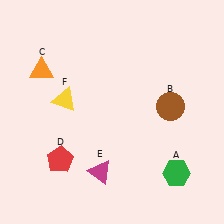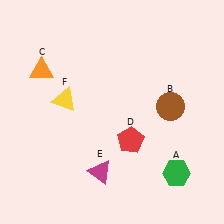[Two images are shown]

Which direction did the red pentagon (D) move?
The red pentagon (D) moved right.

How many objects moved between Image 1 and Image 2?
1 object moved between the two images.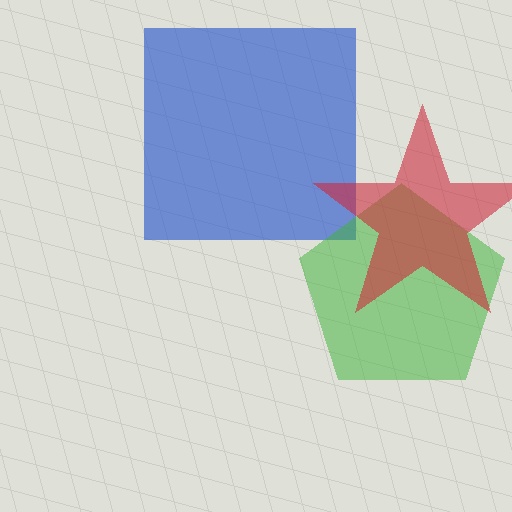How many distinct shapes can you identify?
There are 3 distinct shapes: a blue square, a green pentagon, a red star.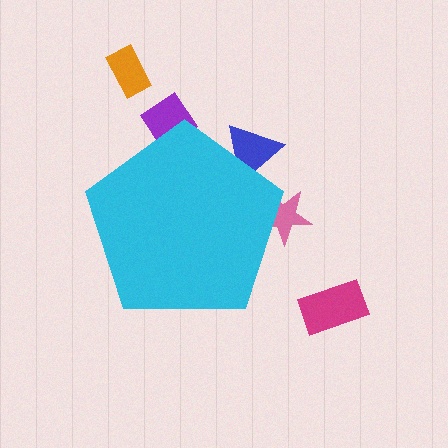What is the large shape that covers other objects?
A cyan pentagon.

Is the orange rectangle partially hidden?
No, the orange rectangle is fully visible.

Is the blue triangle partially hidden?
Yes, the blue triangle is partially hidden behind the cyan pentagon.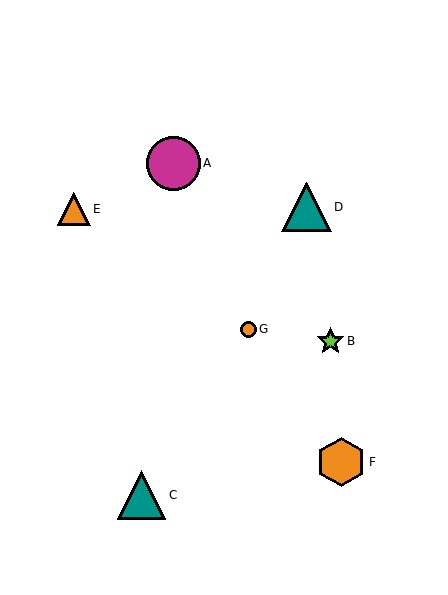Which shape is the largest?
The magenta circle (labeled A) is the largest.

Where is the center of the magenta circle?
The center of the magenta circle is at (173, 163).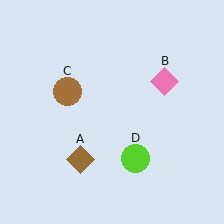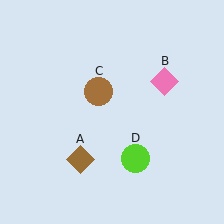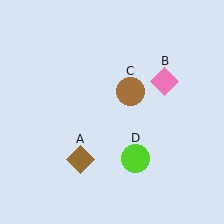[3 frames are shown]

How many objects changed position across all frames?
1 object changed position: brown circle (object C).